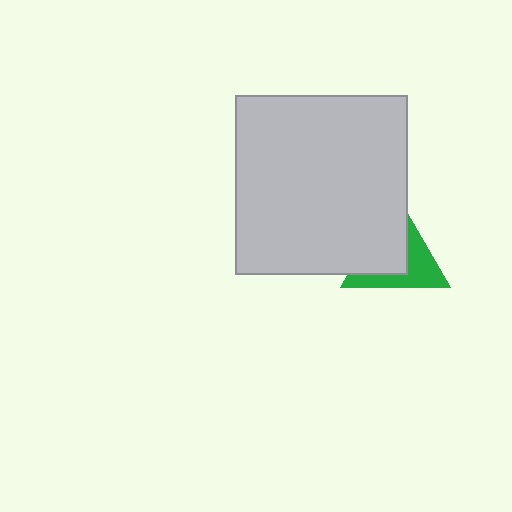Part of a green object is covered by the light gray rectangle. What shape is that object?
It is a triangle.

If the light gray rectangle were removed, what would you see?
You would see the complete green triangle.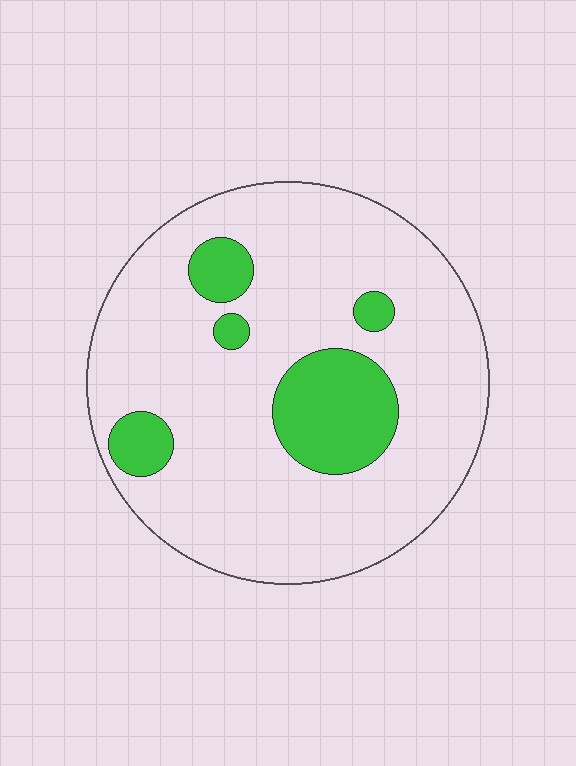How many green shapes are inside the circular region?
5.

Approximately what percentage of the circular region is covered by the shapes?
Approximately 15%.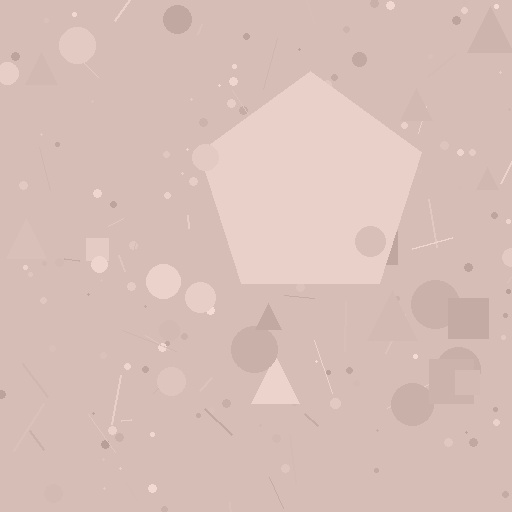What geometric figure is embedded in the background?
A pentagon is embedded in the background.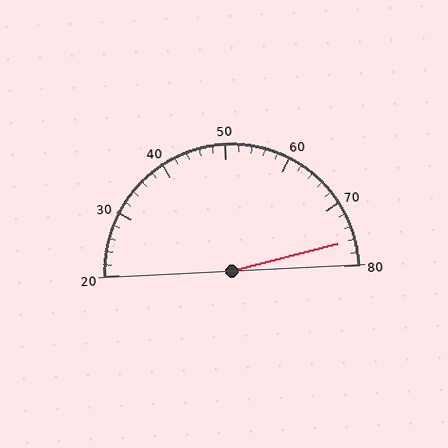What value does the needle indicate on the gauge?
The needle indicates approximately 76.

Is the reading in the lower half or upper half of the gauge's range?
The reading is in the upper half of the range (20 to 80).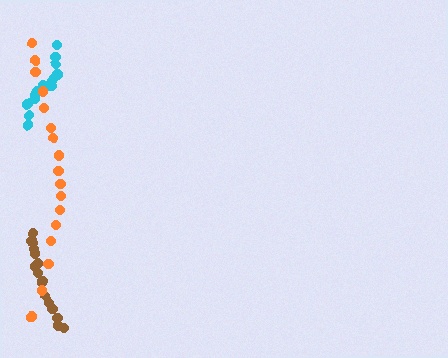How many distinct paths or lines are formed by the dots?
There are 3 distinct paths.